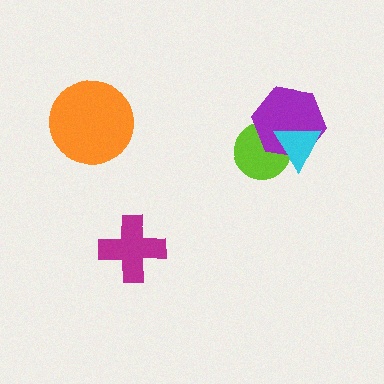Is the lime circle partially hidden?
Yes, it is partially covered by another shape.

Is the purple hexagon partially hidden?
Yes, it is partially covered by another shape.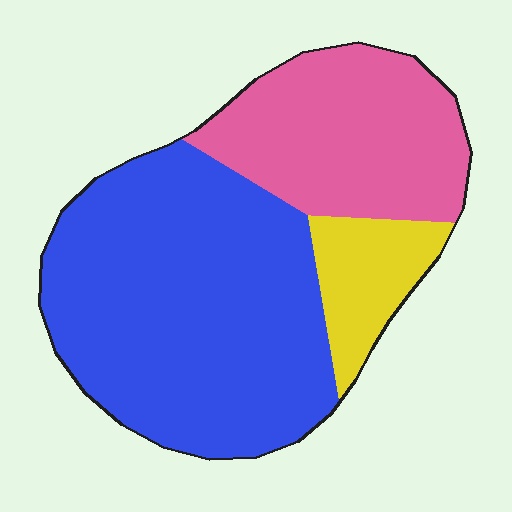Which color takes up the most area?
Blue, at roughly 60%.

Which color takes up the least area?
Yellow, at roughly 10%.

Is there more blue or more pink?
Blue.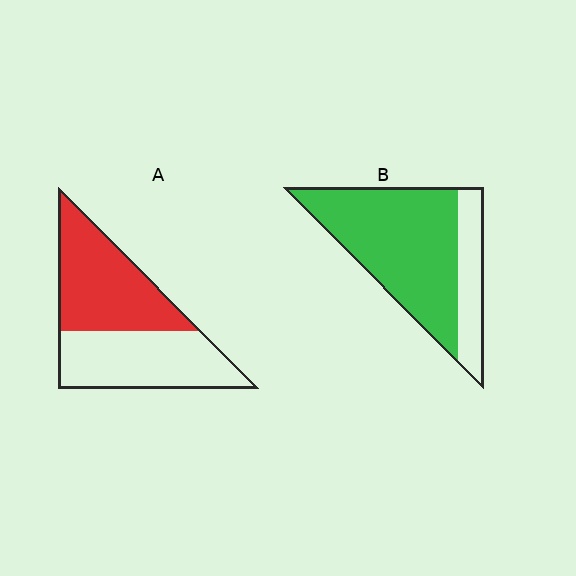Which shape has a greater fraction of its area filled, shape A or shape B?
Shape B.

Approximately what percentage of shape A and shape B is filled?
A is approximately 50% and B is approximately 75%.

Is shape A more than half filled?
Roughly half.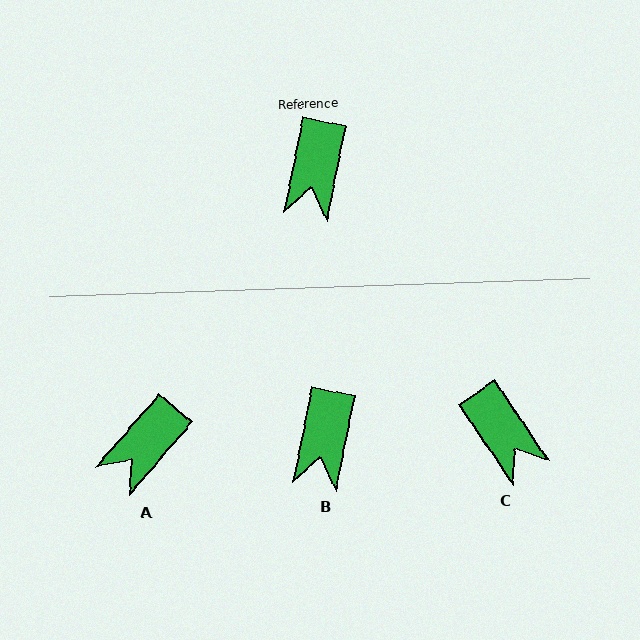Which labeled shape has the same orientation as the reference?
B.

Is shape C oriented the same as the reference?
No, it is off by about 45 degrees.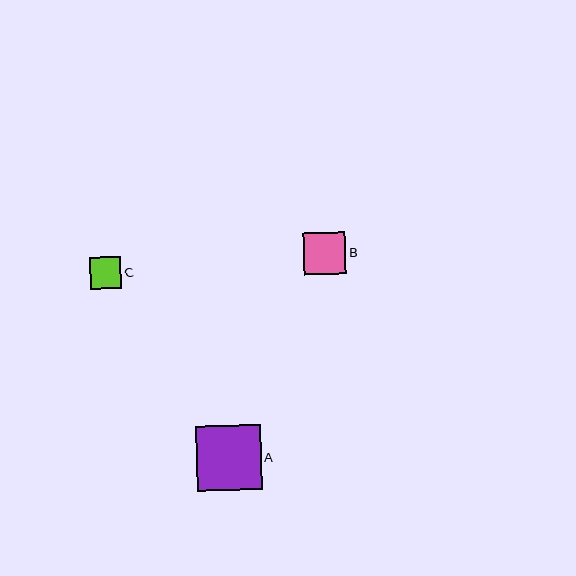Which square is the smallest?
Square C is the smallest with a size of approximately 31 pixels.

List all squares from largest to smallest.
From largest to smallest: A, B, C.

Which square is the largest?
Square A is the largest with a size of approximately 65 pixels.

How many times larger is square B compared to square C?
Square B is approximately 1.4 times the size of square C.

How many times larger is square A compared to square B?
Square A is approximately 1.5 times the size of square B.